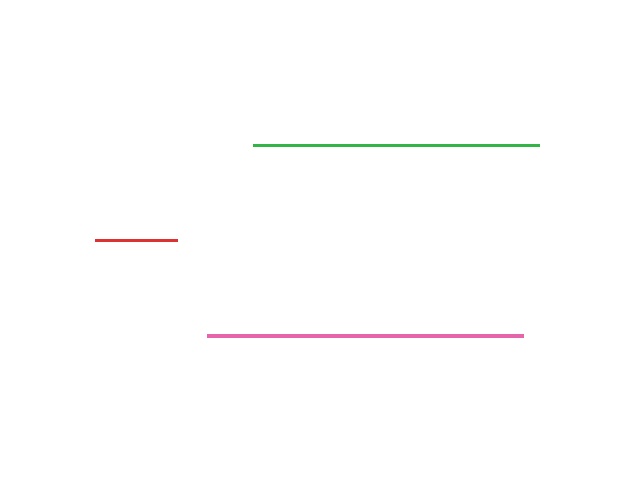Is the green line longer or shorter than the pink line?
The pink line is longer than the green line.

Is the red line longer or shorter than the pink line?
The pink line is longer than the red line.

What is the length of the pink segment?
The pink segment is approximately 315 pixels long.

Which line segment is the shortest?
The red line is the shortest at approximately 82 pixels.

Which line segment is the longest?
The pink line is the longest at approximately 315 pixels.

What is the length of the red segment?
The red segment is approximately 82 pixels long.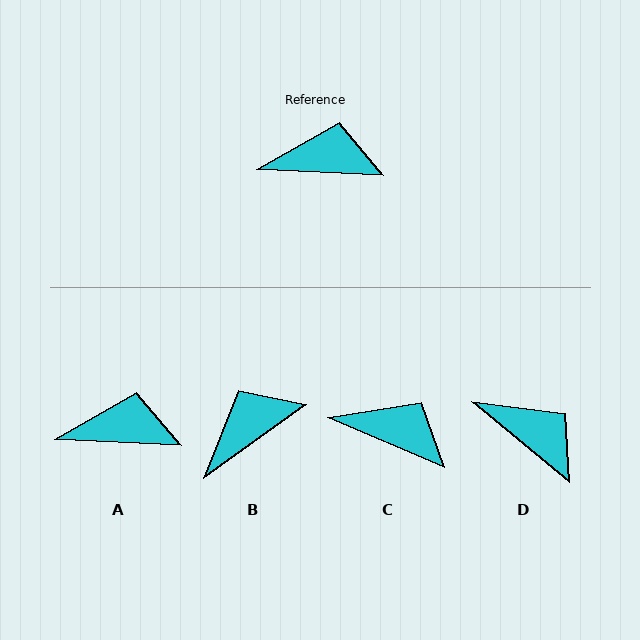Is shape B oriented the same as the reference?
No, it is off by about 39 degrees.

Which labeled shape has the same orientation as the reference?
A.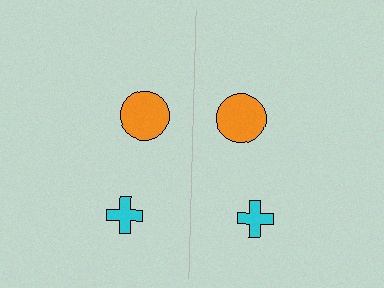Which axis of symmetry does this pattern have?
The pattern has a vertical axis of symmetry running through the center of the image.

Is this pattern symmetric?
Yes, this pattern has bilateral (reflection) symmetry.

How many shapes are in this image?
There are 4 shapes in this image.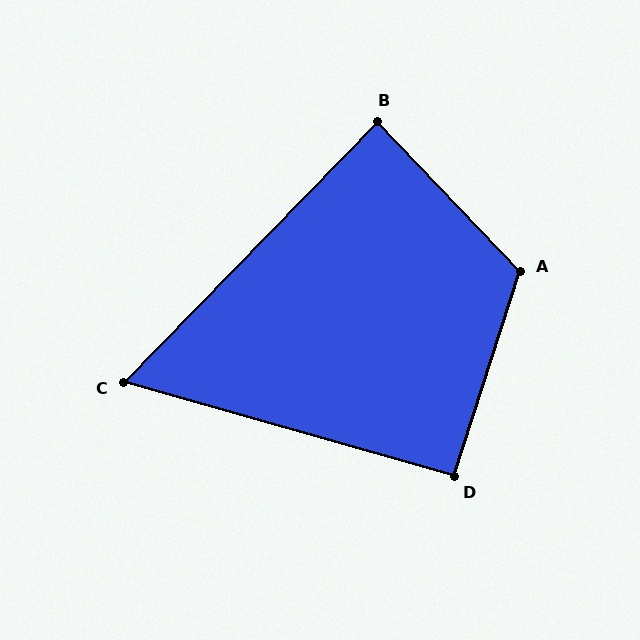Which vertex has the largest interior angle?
A, at approximately 119 degrees.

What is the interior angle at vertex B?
Approximately 88 degrees (approximately right).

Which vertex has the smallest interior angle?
C, at approximately 61 degrees.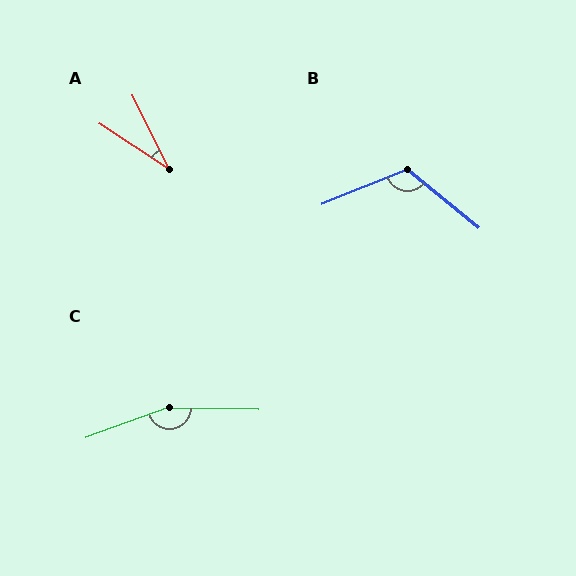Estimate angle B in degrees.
Approximately 119 degrees.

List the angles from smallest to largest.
A (31°), B (119°), C (159°).